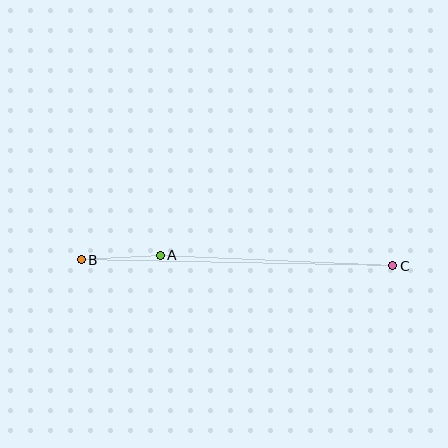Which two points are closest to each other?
Points A and B are closest to each other.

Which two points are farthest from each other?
Points B and C are farthest from each other.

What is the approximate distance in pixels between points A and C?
The distance between A and C is approximately 233 pixels.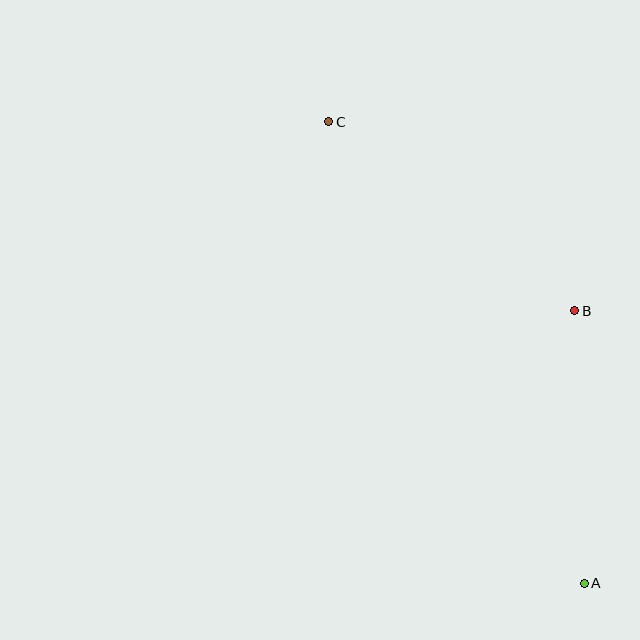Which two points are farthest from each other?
Points A and C are farthest from each other.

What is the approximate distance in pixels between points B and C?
The distance between B and C is approximately 310 pixels.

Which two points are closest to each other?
Points A and B are closest to each other.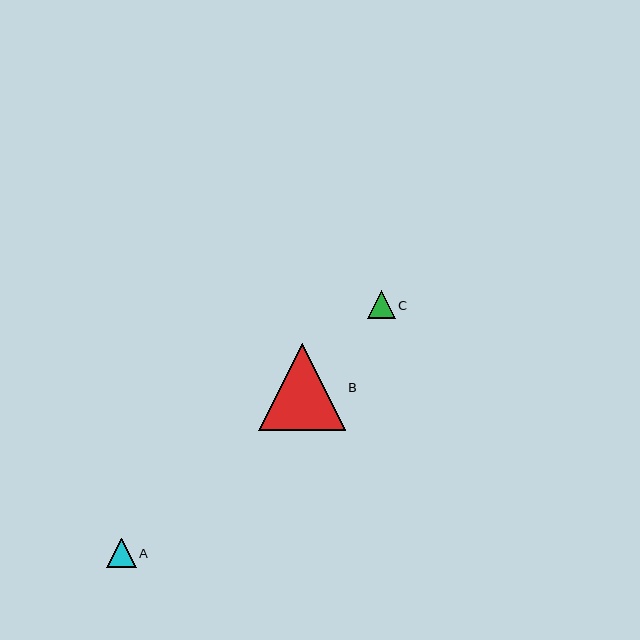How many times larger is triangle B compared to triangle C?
Triangle B is approximately 3.1 times the size of triangle C.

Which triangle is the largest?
Triangle B is the largest with a size of approximately 87 pixels.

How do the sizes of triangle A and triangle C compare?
Triangle A and triangle C are approximately the same size.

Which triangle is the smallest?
Triangle C is the smallest with a size of approximately 28 pixels.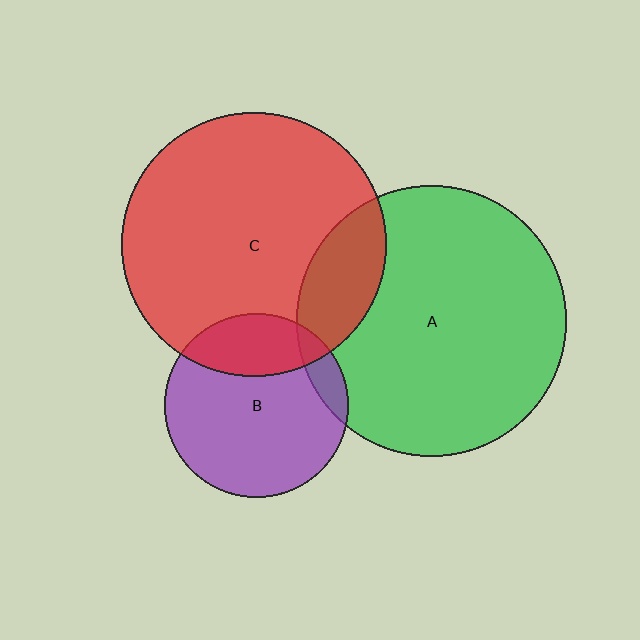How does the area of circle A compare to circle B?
Approximately 2.2 times.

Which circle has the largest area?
Circle A (green).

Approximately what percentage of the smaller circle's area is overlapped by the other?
Approximately 15%.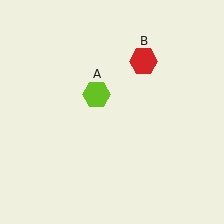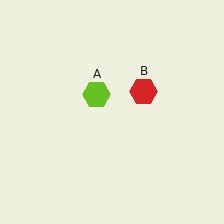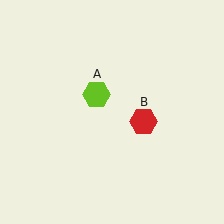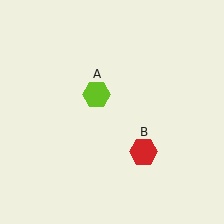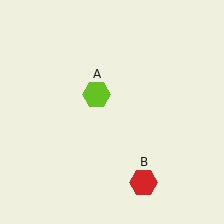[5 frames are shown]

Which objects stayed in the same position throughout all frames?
Lime hexagon (object A) remained stationary.